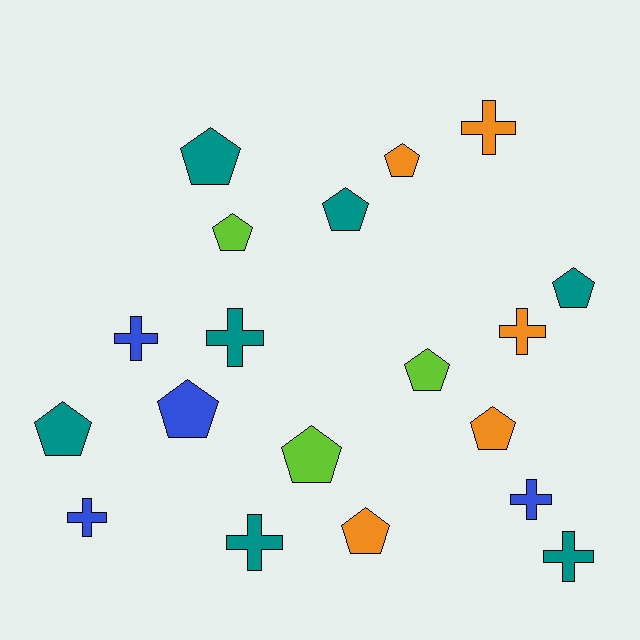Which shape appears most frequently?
Pentagon, with 11 objects.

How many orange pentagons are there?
There are 3 orange pentagons.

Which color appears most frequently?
Teal, with 7 objects.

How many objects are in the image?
There are 19 objects.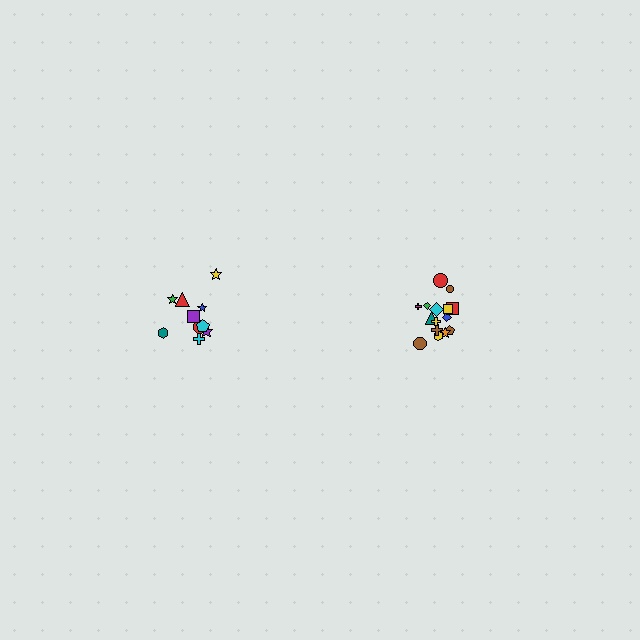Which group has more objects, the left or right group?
The right group.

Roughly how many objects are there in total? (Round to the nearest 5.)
Roughly 25 objects in total.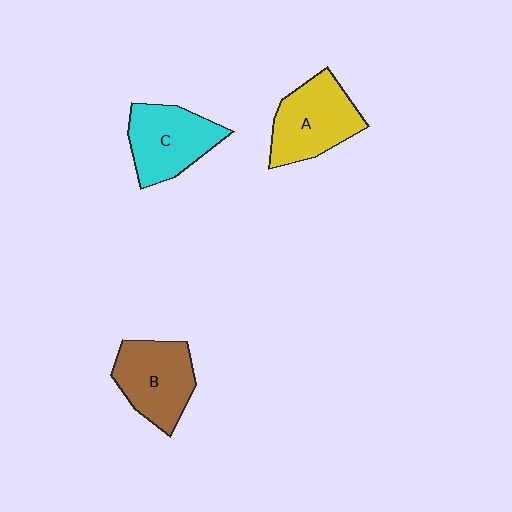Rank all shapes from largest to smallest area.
From largest to smallest: A (yellow), B (brown), C (cyan).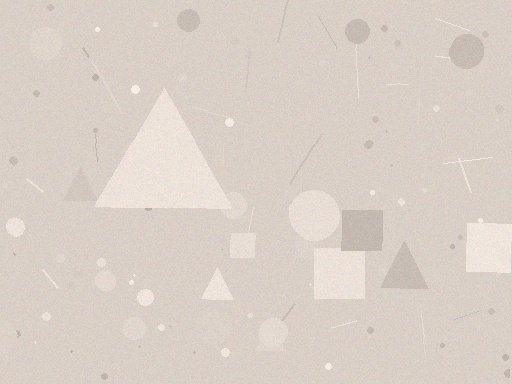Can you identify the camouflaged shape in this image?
The camouflaged shape is a triangle.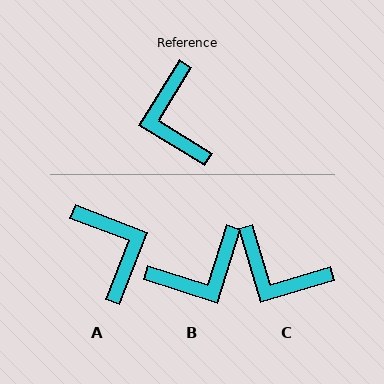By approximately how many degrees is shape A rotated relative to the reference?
Approximately 170 degrees clockwise.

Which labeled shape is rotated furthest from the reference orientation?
A, about 170 degrees away.